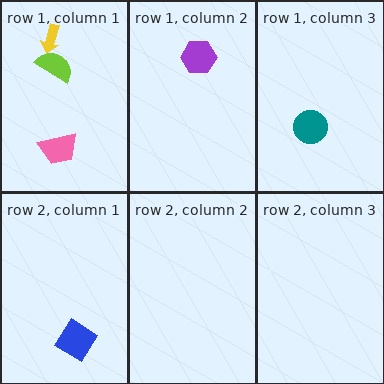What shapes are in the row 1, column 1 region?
The pink trapezoid, the lime semicircle, the yellow arrow.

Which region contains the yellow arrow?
The row 1, column 1 region.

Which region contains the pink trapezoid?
The row 1, column 1 region.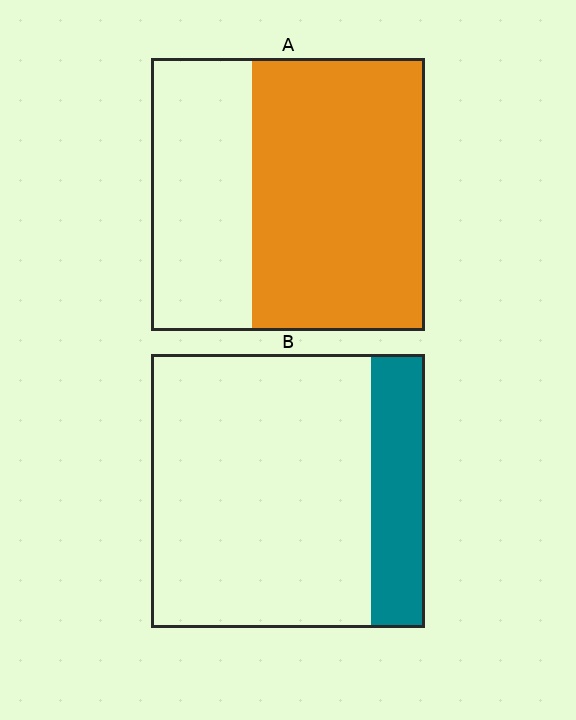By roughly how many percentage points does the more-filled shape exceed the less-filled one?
By roughly 45 percentage points (A over B).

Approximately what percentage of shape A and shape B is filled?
A is approximately 65% and B is approximately 20%.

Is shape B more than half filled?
No.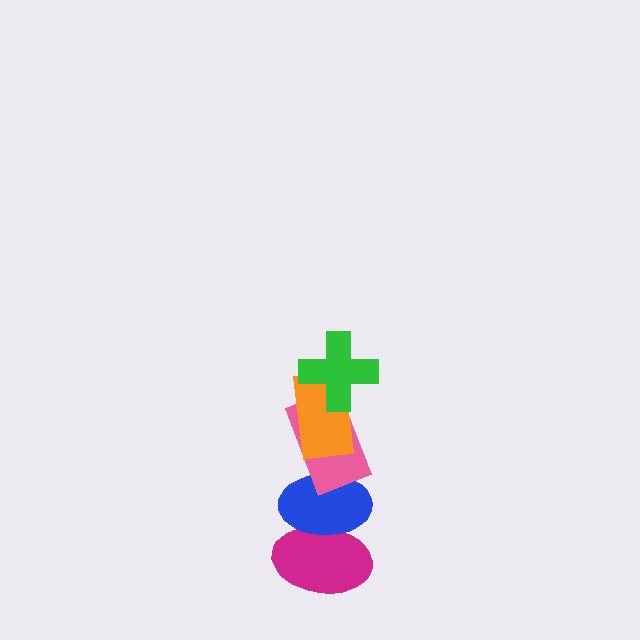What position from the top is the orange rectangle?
The orange rectangle is 2nd from the top.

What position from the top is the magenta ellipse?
The magenta ellipse is 5th from the top.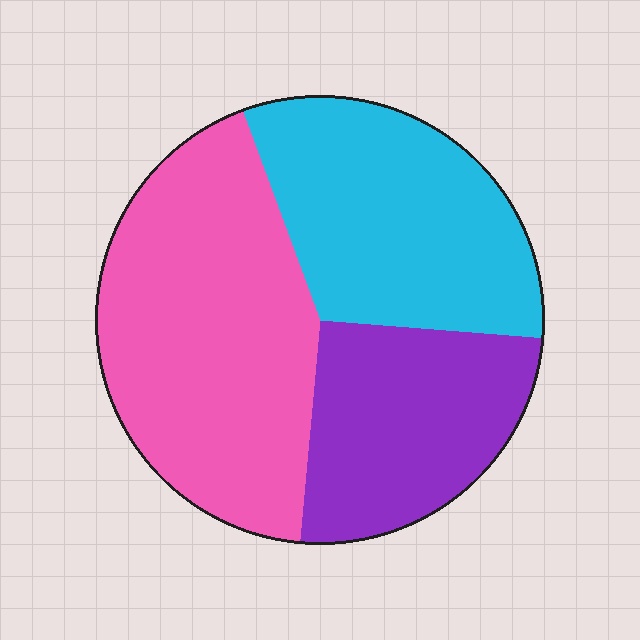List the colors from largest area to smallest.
From largest to smallest: pink, cyan, purple.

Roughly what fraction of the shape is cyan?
Cyan takes up between a quarter and a half of the shape.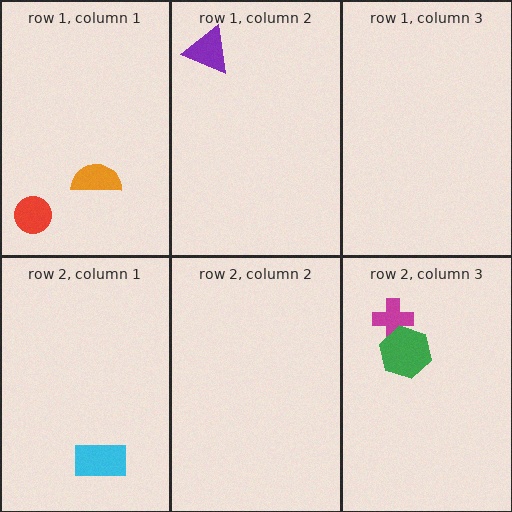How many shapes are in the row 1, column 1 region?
2.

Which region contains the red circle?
The row 1, column 1 region.